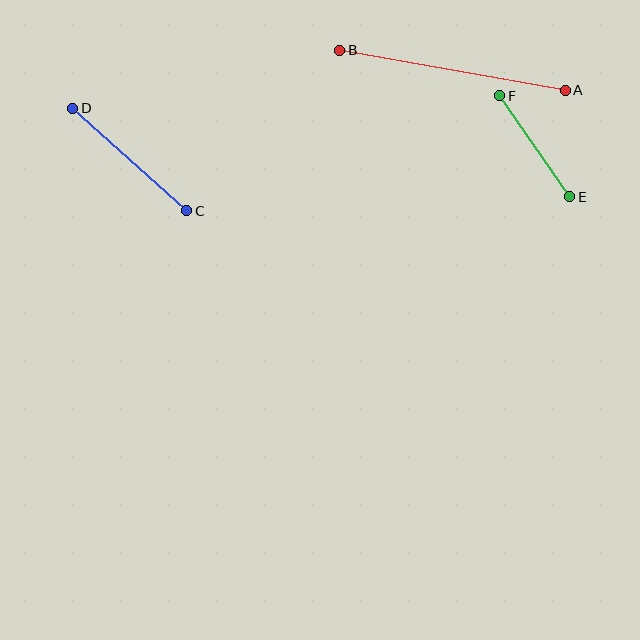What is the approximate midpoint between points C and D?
The midpoint is at approximately (130, 160) pixels.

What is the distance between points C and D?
The distance is approximately 153 pixels.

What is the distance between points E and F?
The distance is approximately 123 pixels.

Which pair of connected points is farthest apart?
Points A and B are farthest apart.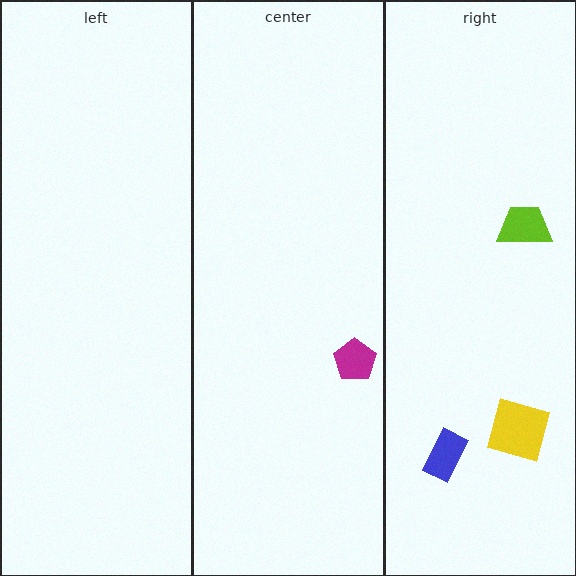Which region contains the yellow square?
The right region.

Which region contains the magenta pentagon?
The center region.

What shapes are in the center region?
The magenta pentagon.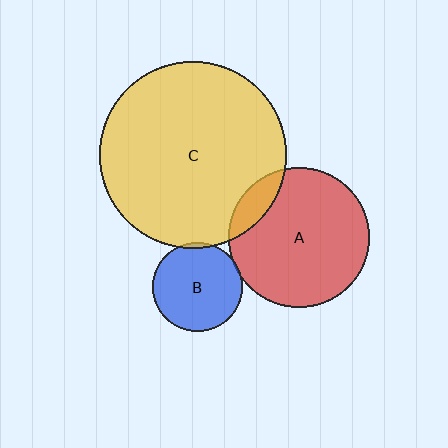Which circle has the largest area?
Circle C (yellow).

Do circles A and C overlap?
Yes.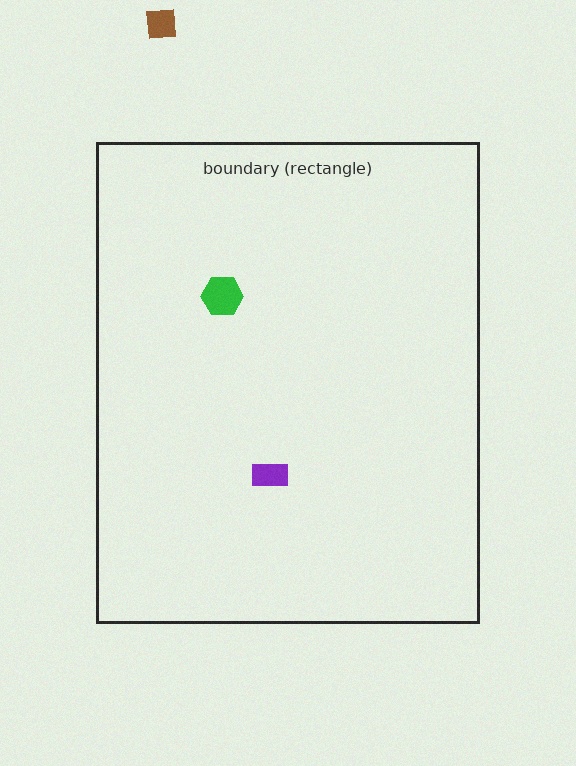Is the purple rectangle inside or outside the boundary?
Inside.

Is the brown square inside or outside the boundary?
Outside.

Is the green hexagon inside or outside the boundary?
Inside.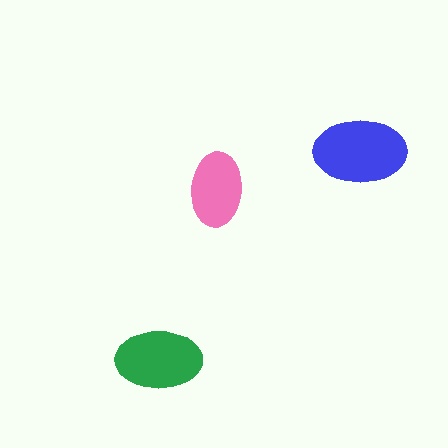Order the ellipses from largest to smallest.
the blue one, the green one, the pink one.